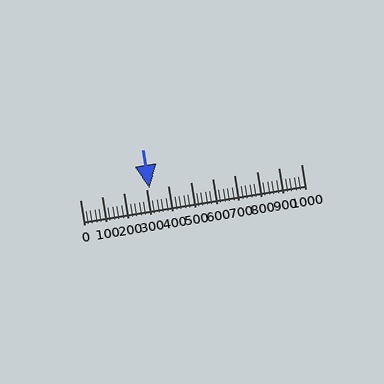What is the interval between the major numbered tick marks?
The major tick marks are spaced 100 units apart.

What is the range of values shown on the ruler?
The ruler shows values from 0 to 1000.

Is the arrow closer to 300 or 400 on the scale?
The arrow is closer to 300.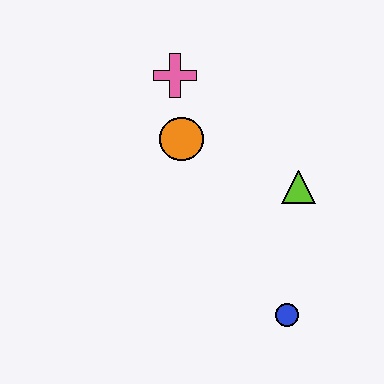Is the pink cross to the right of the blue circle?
No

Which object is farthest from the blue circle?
The pink cross is farthest from the blue circle.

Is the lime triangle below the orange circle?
Yes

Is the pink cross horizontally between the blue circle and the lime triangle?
No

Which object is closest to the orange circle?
The pink cross is closest to the orange circle.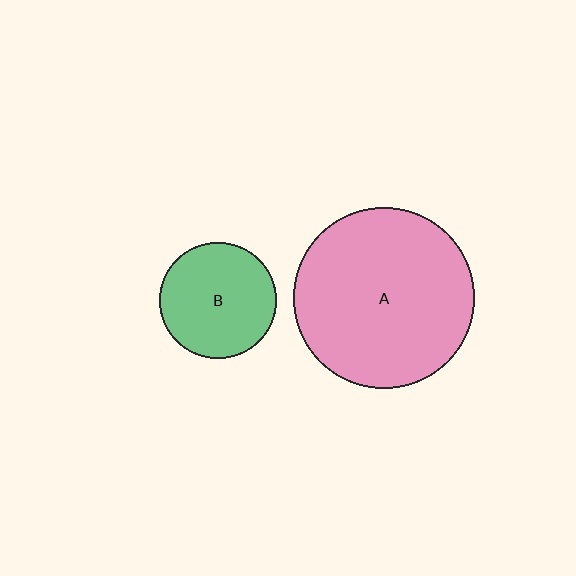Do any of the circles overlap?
No, none of the circles overlap.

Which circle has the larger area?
Circle A (pink).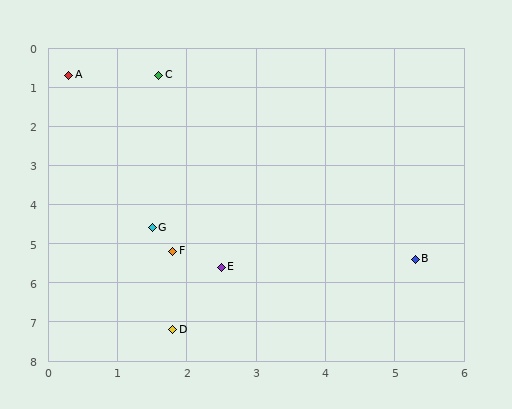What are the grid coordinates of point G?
Point G is at approximately (1.5, 4.6).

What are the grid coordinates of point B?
Point B is at approximately (5.3, 5.4).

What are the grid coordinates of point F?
Point F is at approximately (1.8, 5.2).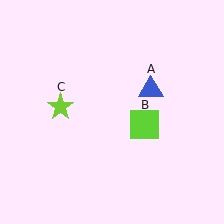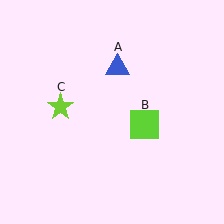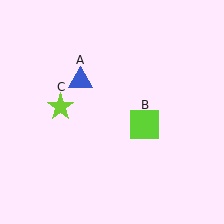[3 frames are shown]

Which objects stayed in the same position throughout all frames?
Lime square (object B) and lime star (object C) remained stationary.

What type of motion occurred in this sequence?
The blue triangle (object A) rotated counterclockwise around the center of the scene.